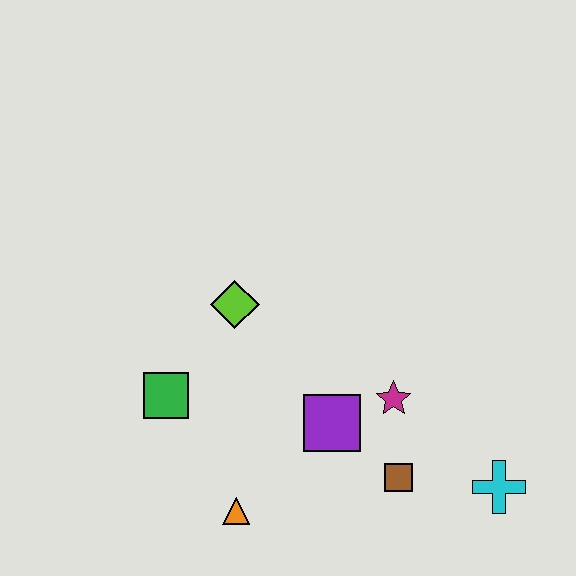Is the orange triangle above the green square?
No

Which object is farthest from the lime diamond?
The cyan cross is farthest from the lime diamond.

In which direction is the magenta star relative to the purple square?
The magenta star is to the right of the purple square.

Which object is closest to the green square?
The lime diamond is closest to the green square.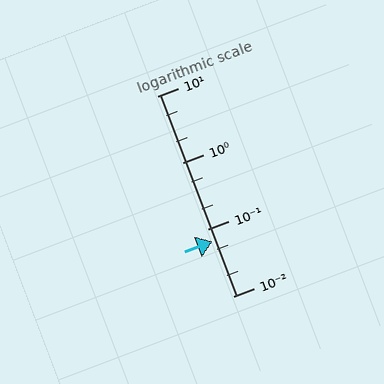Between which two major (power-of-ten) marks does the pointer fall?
The pointer is between 0.01 and 0.1.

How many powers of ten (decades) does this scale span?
The scale spans 3 decades, from 0.01 to 10.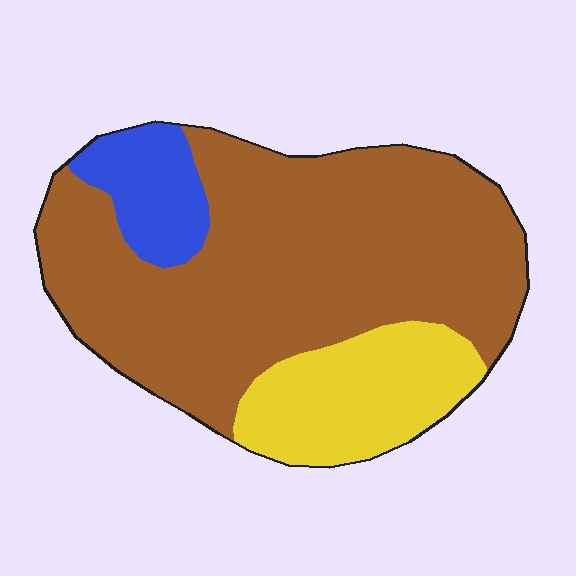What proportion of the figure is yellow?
Yellow takes up about one fifth (1/5) of the figure.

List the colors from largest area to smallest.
From largest to smallest: brown, yellow, blue.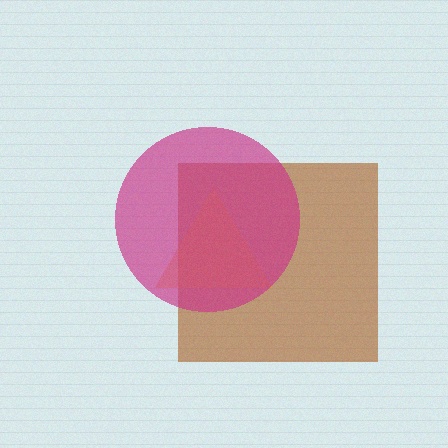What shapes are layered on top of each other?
The layered shapes are: a brown square, an orange triangle, a magenta circle.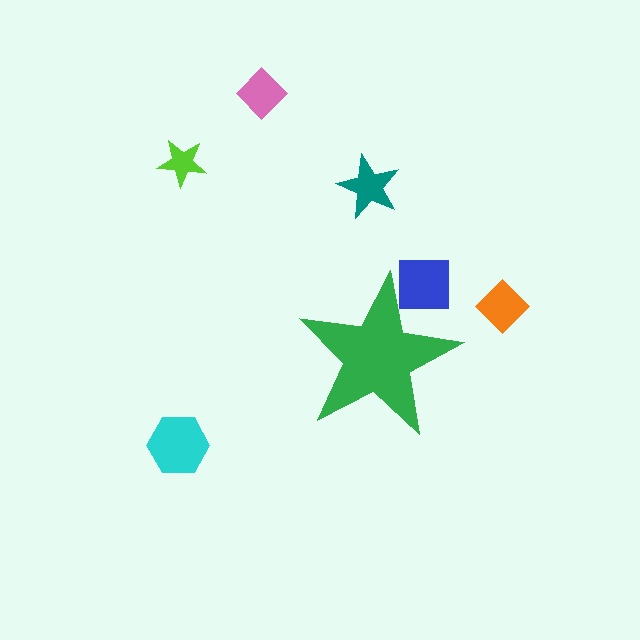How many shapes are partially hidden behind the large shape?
1 shape is partially hidden.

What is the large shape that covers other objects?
A green star.